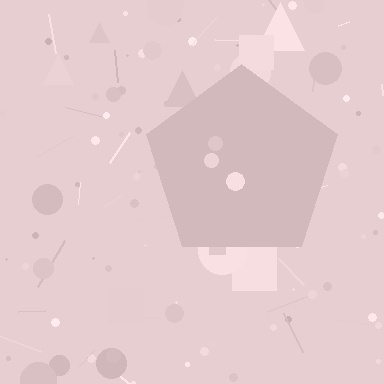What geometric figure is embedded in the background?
A pentagon is embedded in the background.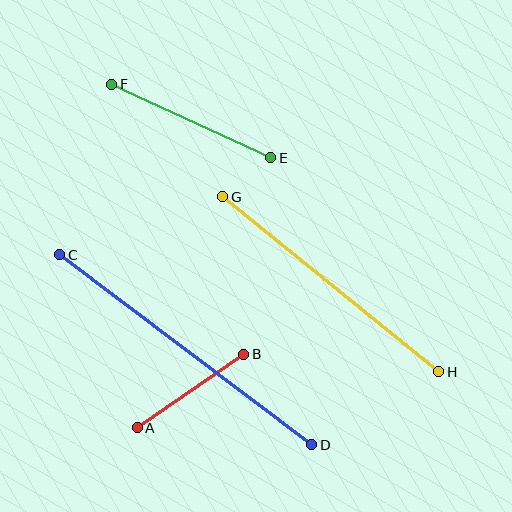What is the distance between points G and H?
The distance is approximately 278 pixels.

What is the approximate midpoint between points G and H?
The midpoint is at approximately (331, 284) pixels.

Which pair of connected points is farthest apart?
Points C and D are farthest apart.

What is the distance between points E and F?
The distance is approximately 175 pixels.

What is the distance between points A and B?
The distance is approximately 129 pixels.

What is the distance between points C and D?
The distance is approximately 316 pixels.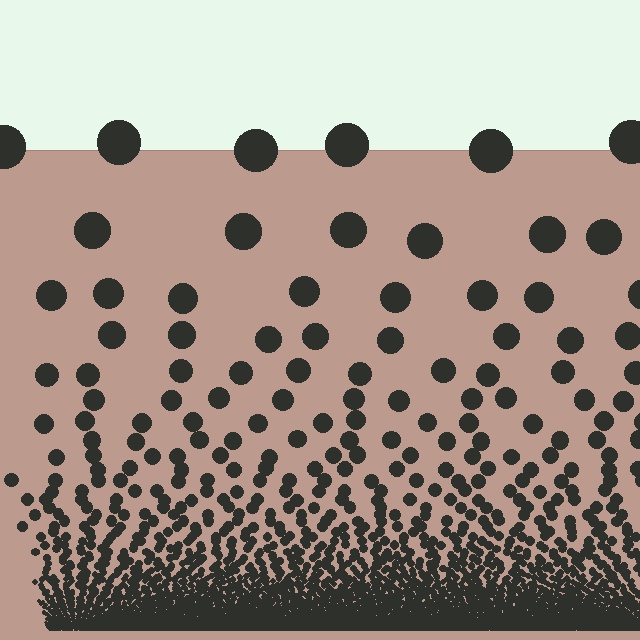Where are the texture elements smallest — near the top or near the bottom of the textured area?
Near the bottom.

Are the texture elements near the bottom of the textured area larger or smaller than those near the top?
Smaller. The gradient is inverted — elements near the bottom are smaller and denser.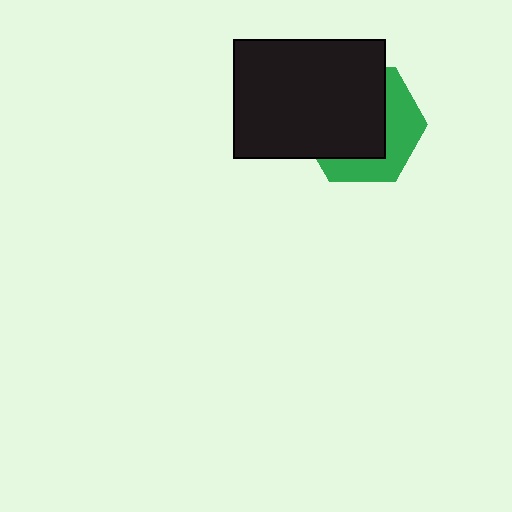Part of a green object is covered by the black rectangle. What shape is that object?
It is a hexagon.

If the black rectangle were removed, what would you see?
You would see the complete green hexagon.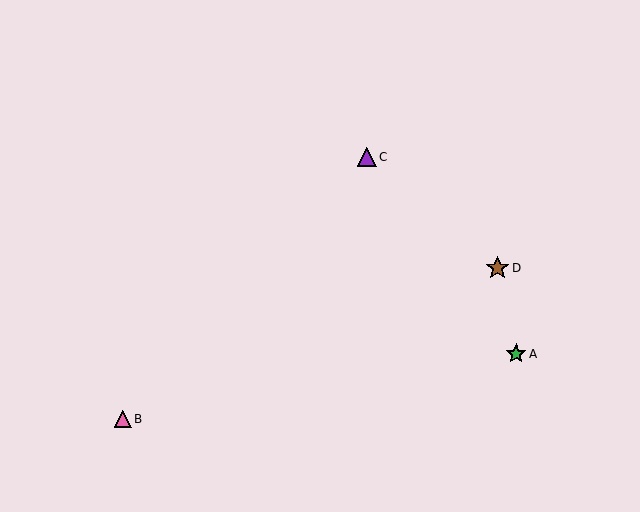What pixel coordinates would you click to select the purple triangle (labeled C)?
Click at (367, 157) to select the purple triangle C.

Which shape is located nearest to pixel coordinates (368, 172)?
The purple triangle (labeled C) at (367, 157) is nearest to that location.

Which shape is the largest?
The brown star (labeled D) is the largest.